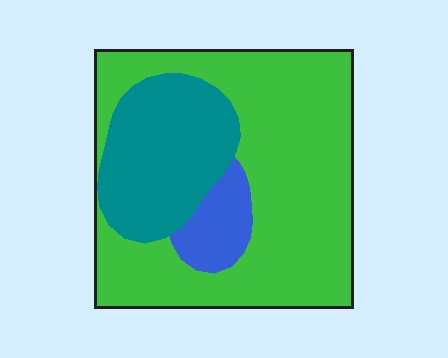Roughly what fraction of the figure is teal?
Teal takes up between a sixth and a third of the figure.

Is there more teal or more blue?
Teal.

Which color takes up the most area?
Green, at roughly 65%.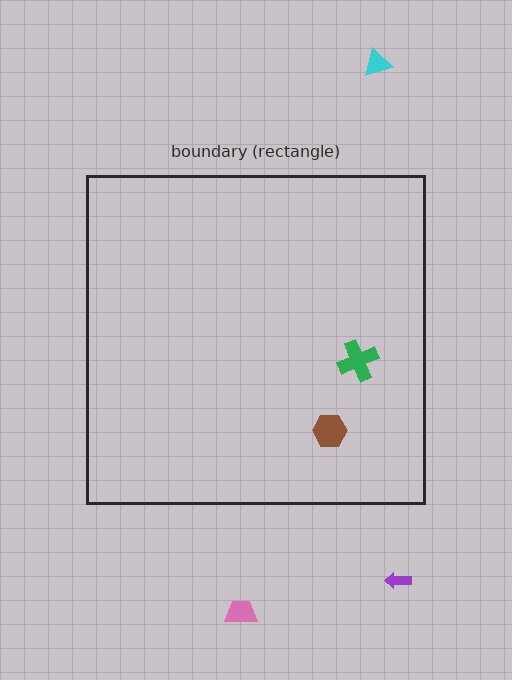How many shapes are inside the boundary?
2 inside, 3 outside.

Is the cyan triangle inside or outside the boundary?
Outside.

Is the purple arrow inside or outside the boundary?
Outside.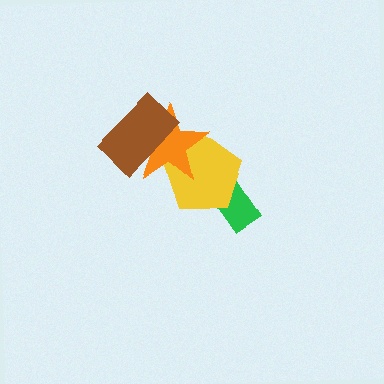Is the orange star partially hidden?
Yes, it is partially covered by another shape.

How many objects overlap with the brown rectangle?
1 object overlaps with the brown rectangle.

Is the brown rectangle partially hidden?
No, no other shape covers it.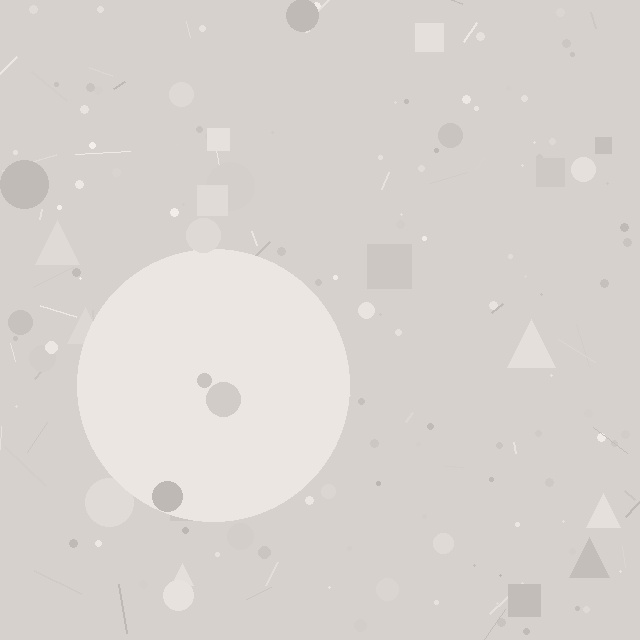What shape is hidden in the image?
A circle is hidden in the image.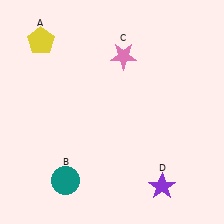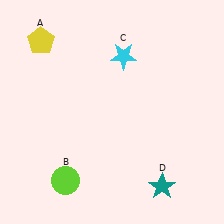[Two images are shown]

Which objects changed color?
B changed from teal to lime. C changed from pink to cyan. D changed from purple to teal.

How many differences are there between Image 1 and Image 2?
There are 3 differences between the two images.